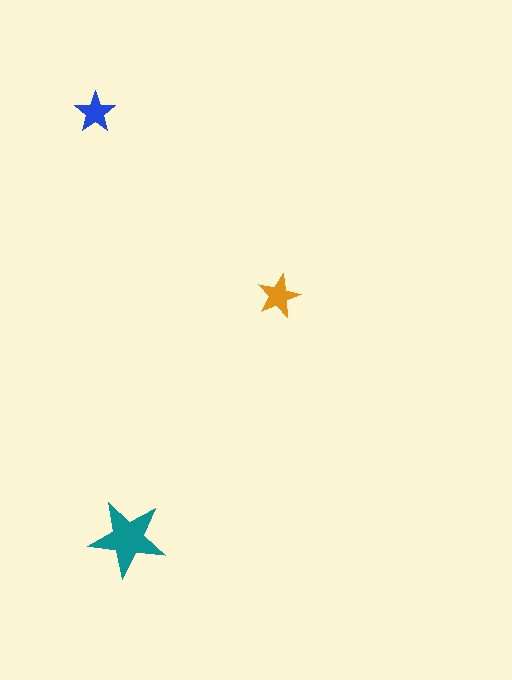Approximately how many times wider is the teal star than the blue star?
About 2 times wider.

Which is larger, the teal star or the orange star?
The teal one.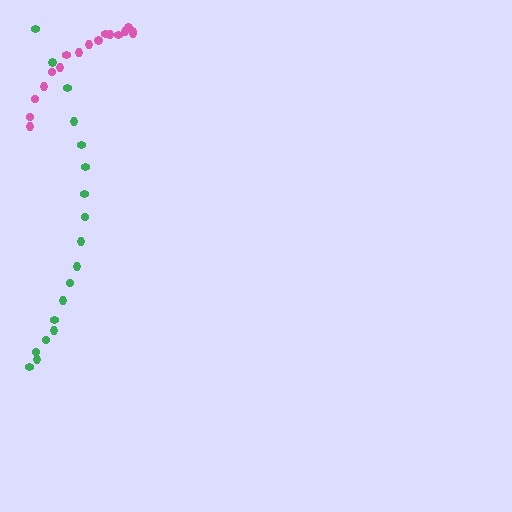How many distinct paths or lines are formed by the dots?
There are 2 distinct paths.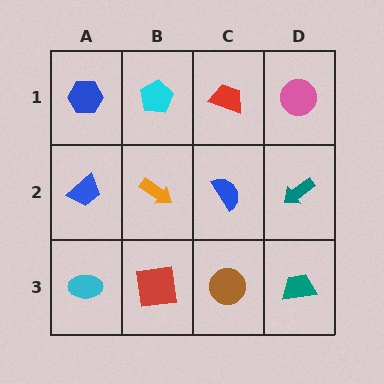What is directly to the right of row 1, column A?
A cyan pentagon.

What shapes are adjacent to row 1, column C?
A blue semicircle (row 2, column C), a cyan pentagon (row 1, column B), a pink circle (row 1, column D).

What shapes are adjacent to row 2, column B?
A cyan pentagon (row 1, column B), a red square (row 3, column B), a blue trapezoid (row 2, column A), a blue semicircle (row 2, column C).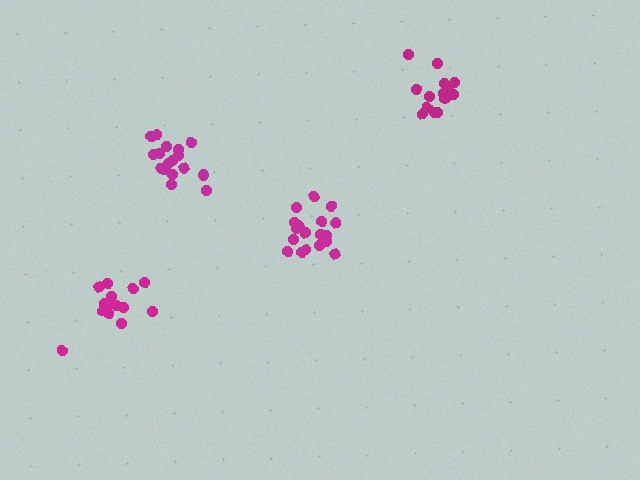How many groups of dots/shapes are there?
There are 4 groups.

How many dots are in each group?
Group 1: 14 dots, Group 2: 17 dots, Group 3: 19 dots, Group 4: 15 dots (65 total).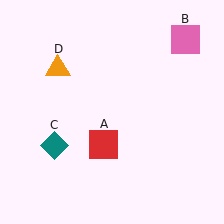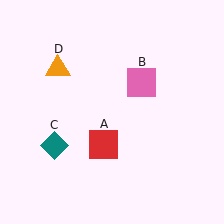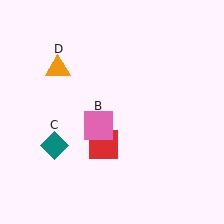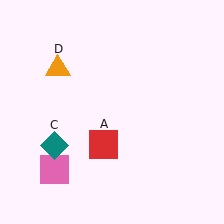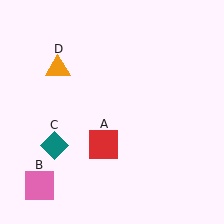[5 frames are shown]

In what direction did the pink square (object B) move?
The pink square (object B) moved down and to the left.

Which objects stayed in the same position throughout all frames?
Red square (object A) and teal diamond (object C) and orange triangle (object D) remained stationary.